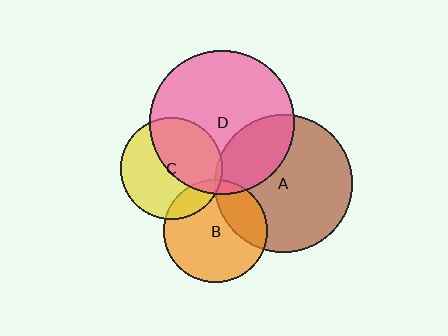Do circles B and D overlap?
Yes.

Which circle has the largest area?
Circle D (pink).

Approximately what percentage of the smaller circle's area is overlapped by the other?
Approximately 5%.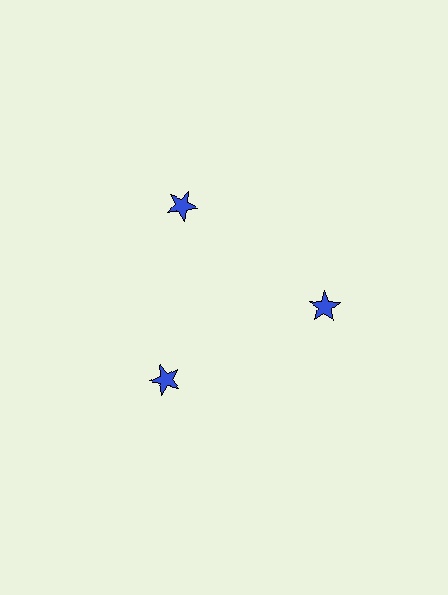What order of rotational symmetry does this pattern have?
This pattern has 3-fold rotational symmetry.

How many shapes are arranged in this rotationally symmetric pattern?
There are 3 shapes, arranged in 3 groups of 1.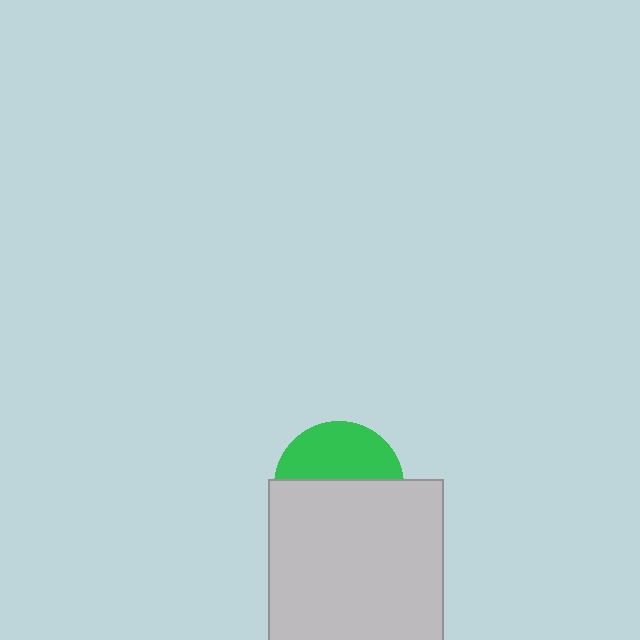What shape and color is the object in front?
The object in front is a light gray square.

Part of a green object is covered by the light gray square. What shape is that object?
It is a circle.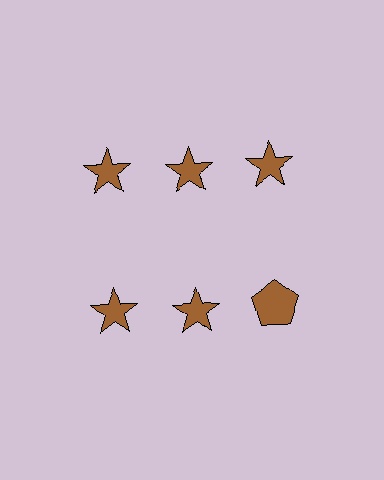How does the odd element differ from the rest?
It has a different shape: pentagon instead of star.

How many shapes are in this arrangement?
There are 6 shapes arranged in a grid pattern.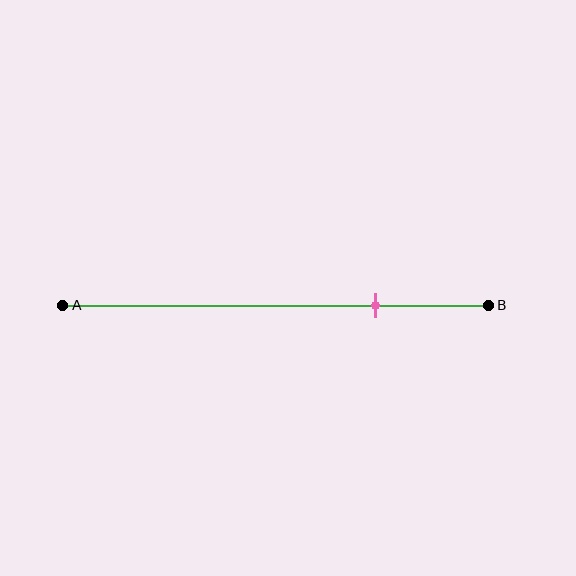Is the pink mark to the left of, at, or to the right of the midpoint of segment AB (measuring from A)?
The pink mark is to the right of the midpoint of segment AB.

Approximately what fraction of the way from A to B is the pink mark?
The pink mark is approximately 75% of the way from A to B.